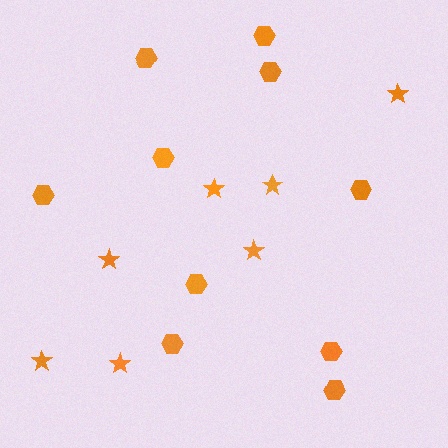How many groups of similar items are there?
There are 2 groups: one group of stars (7) and one group of hexagons (10).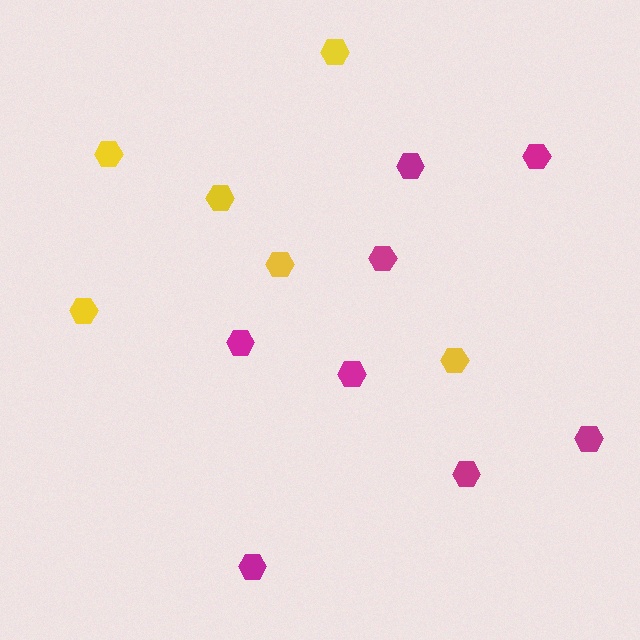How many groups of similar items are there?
There are 2 groups: one group of magenta hexagons (8) and one group of yellow hexagons (6).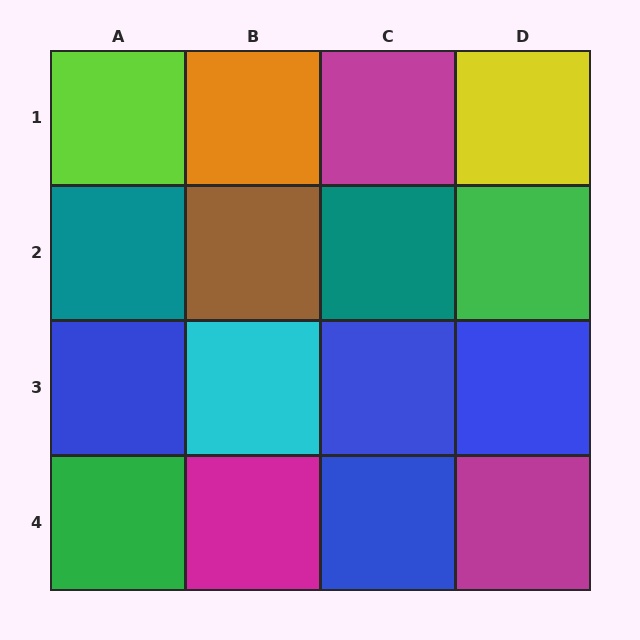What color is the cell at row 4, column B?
Magenta.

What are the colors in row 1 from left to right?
Lime, orange, magenta, yellow.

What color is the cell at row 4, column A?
Green.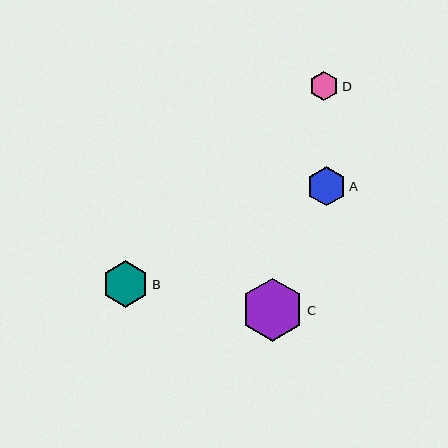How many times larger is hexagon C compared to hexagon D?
Hexagon C is approximately 2.2 times the size of hexagon D.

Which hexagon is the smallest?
Hexagon D is the smallest with a size of approximately 29 pixels.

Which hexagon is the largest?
Hexagon C is the largest with a size of approximately 63 pixels.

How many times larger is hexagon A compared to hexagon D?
Hexagon A is approximately 1.3 times the size of hexagon D.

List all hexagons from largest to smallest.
From largest to smallest: C, B, A, D.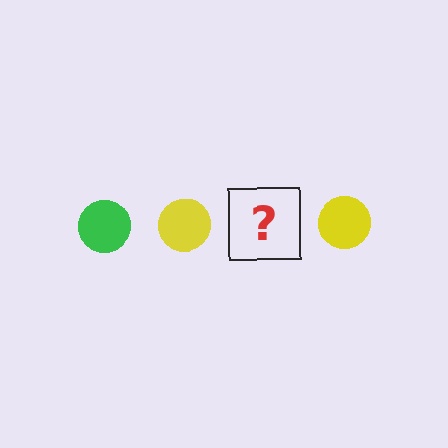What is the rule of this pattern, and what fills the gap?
The rule is that the pattern cycles through green, yellow circles. The gap should be filled with a green circle.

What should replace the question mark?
The question mark should be replaced with a green circle.